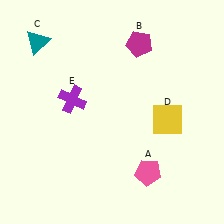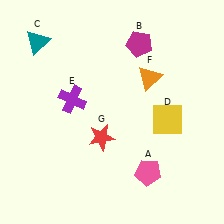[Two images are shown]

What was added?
An orange triangle (F), a red star (G) were added in Image 2.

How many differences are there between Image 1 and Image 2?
There are 2 differences between the two images.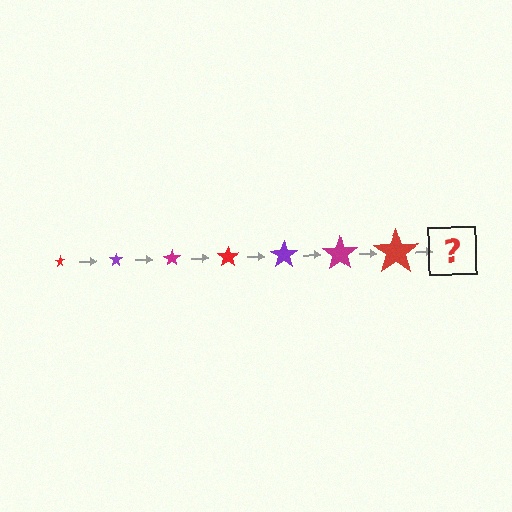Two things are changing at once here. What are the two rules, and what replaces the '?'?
The two rules are that the star grows larger each step and the color cycles through red, purple, and magenta. The '?' should be a purple star, larger than the previous one.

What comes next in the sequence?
The next element should be a purple star, larger than the previous one.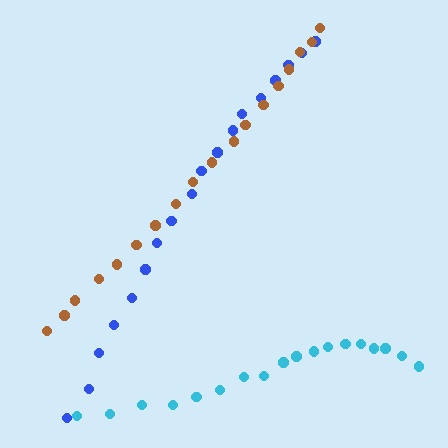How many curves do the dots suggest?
There are 3 distinct paths.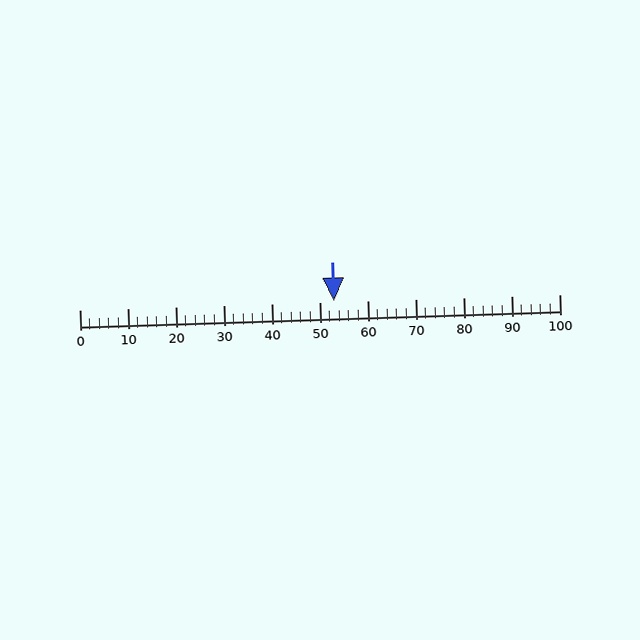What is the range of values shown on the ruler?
The ruler shows values from 0 to 100.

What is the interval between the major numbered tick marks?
The major tick marks are spaced 10 units apart.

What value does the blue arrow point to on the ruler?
The blue arrow points to approximately 53.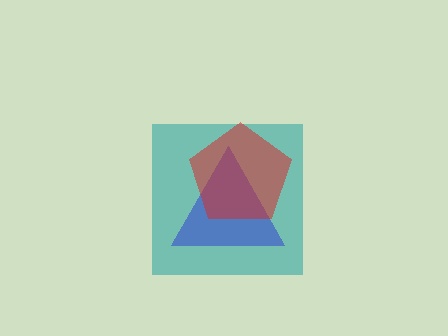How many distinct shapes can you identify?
There are 3 distinct shapes: a teal square, a blue triangle, a red pentagon.